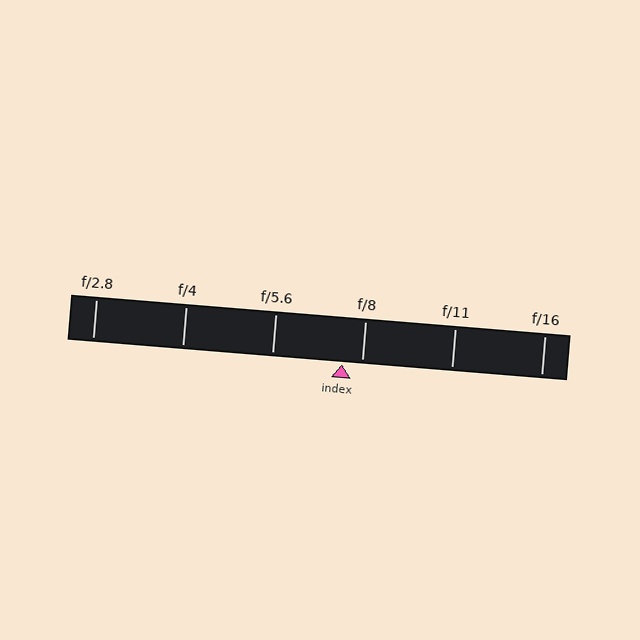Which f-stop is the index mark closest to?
The index mark is closest to f/8.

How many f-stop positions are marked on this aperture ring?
There are 6 f-stop positions marked.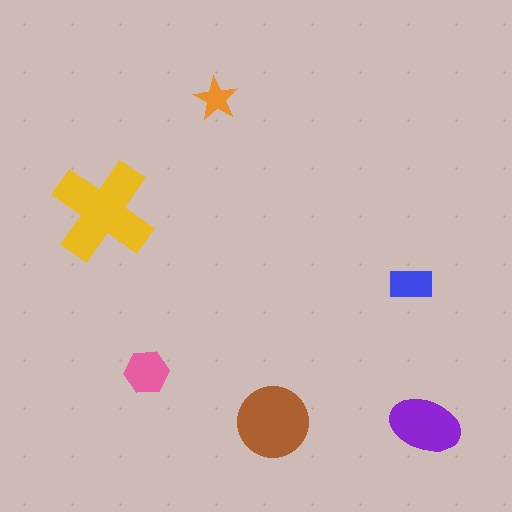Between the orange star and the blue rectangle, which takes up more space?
The blue rectangle.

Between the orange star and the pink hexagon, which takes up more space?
The pink hexagon.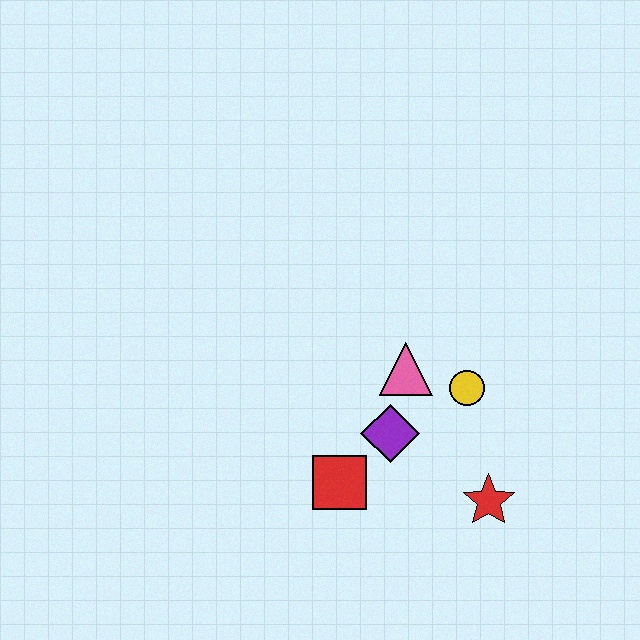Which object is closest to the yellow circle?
The pink triangle is closest to the yellow circle.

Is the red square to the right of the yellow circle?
No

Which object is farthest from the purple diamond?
The red star is farthest from the purple diamond.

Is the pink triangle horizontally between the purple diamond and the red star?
Yes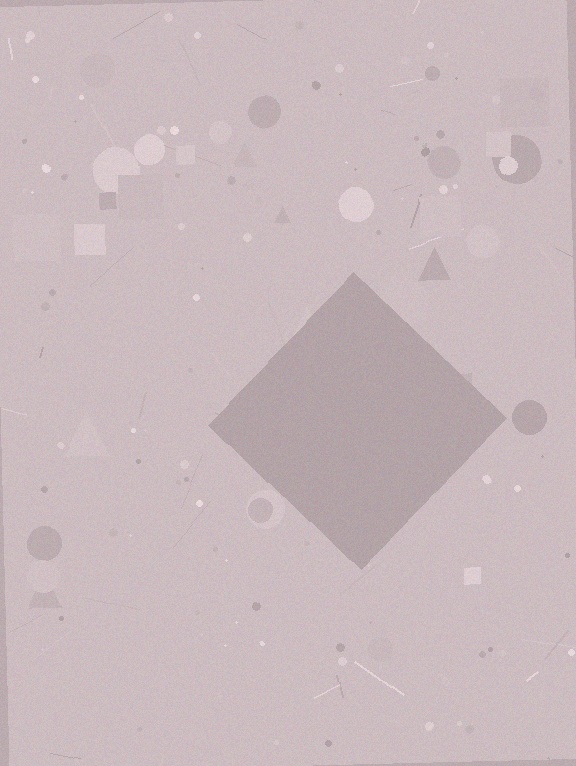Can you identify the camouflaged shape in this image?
The camouflaged shape is a diamond.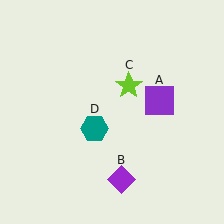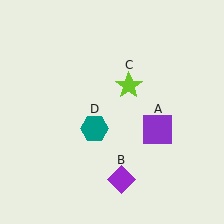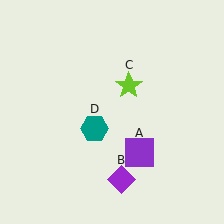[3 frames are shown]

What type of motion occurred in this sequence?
The purple square (object A) rotated clockwise around the center of the scene.